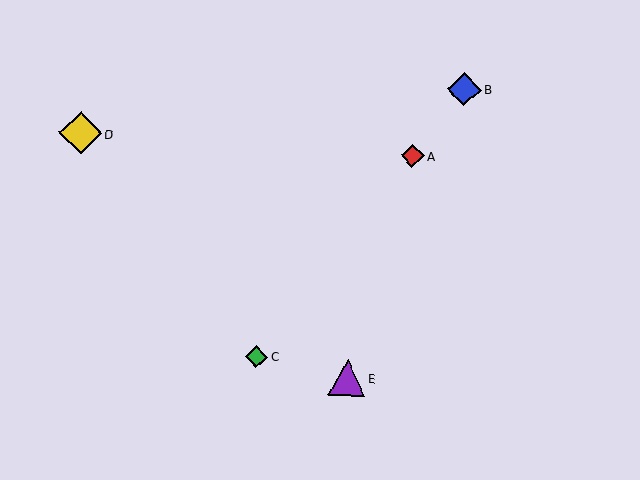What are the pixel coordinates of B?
Object B is at (464, 89).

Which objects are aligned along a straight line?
Objects A, B, C are aligned along a straight line.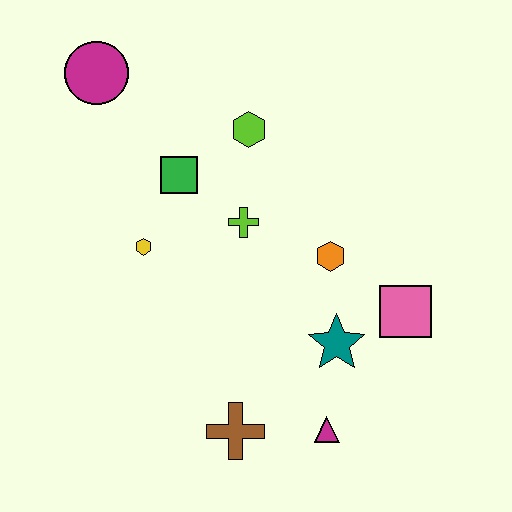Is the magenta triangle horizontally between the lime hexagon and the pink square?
Yes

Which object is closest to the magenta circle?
The green square is closest to the magenta circle.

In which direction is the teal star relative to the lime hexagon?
The teal star is below the lime hexagon.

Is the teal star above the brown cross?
Yes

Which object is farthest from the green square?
The magenta triangle is farthest from the green square.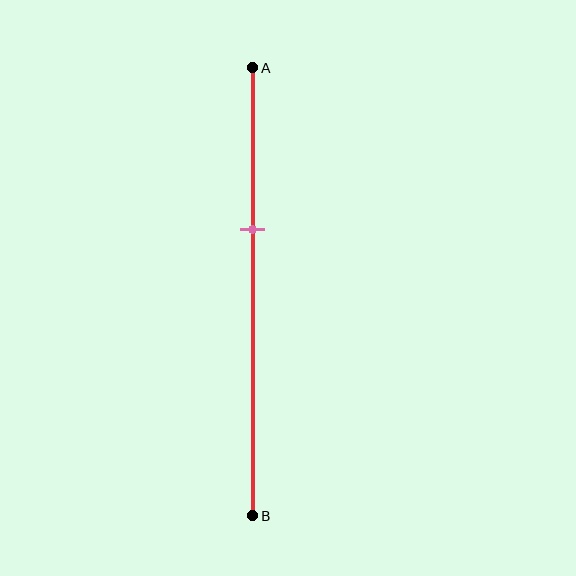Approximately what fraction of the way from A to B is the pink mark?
The pink mark is approximately 35% of the way from A to B.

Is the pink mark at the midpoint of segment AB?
No, the mark is at about 35% from A, not at the 50% midpoint.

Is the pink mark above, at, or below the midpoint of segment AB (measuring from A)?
The pink mark is above the midpoint of segment AB.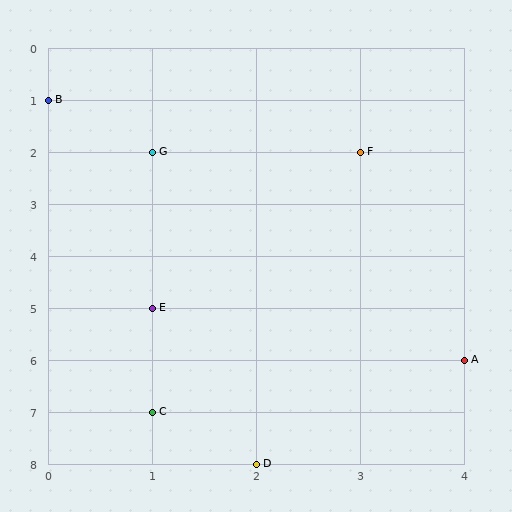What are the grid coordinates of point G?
Point G is at grid coordinates (1, 2).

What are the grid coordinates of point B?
Point B is at grid coordinates (0, 1).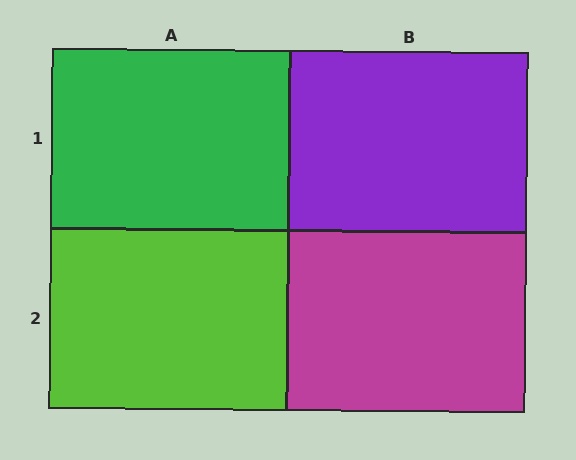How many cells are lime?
1 cell is lime.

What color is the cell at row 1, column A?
Green.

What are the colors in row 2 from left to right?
Lime, magenta.